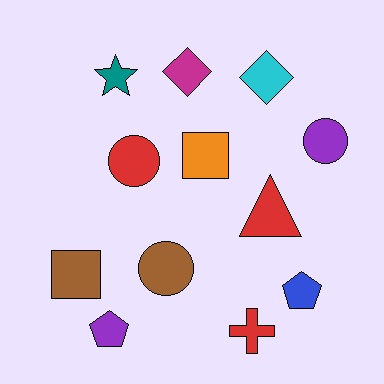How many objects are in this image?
There are 12 objects.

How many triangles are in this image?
There is 1 triangle.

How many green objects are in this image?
There are no green objects.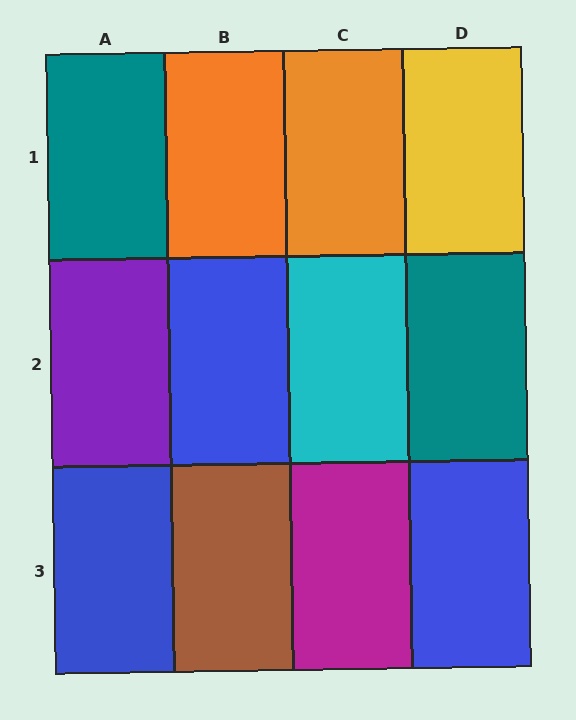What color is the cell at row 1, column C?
Orange.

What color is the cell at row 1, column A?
Teal.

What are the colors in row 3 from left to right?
Blue, brown, magenta, blue.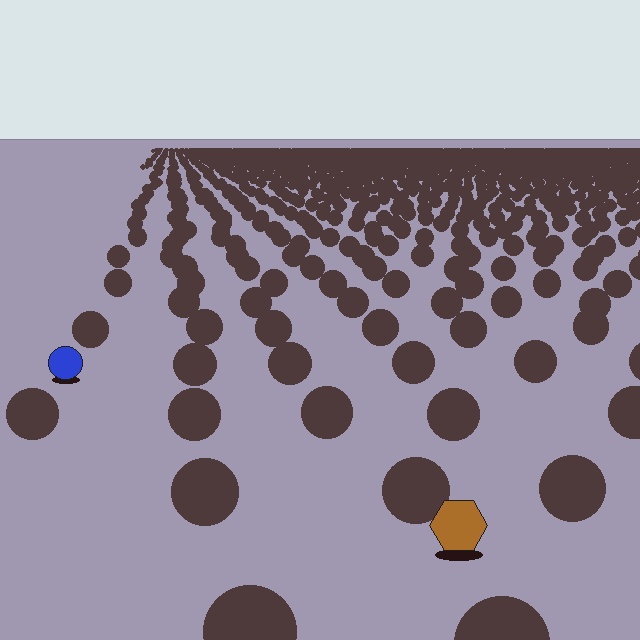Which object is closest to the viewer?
The brown hexagon is closest. The texture marks near it are larger and more spread out.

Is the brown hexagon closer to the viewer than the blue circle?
Yes. The brown hexagon is closer — you can tell from the texture gradient: the ground texture is coarser near it.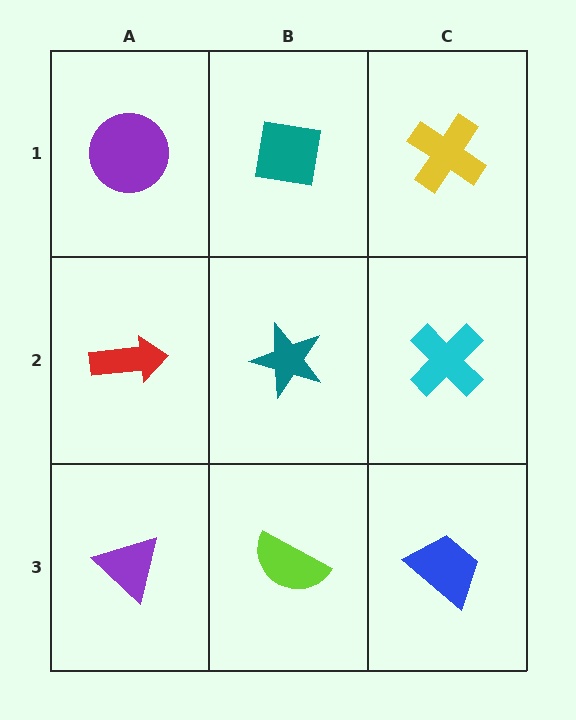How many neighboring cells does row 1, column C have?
2.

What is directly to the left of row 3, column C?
A lime semicircle.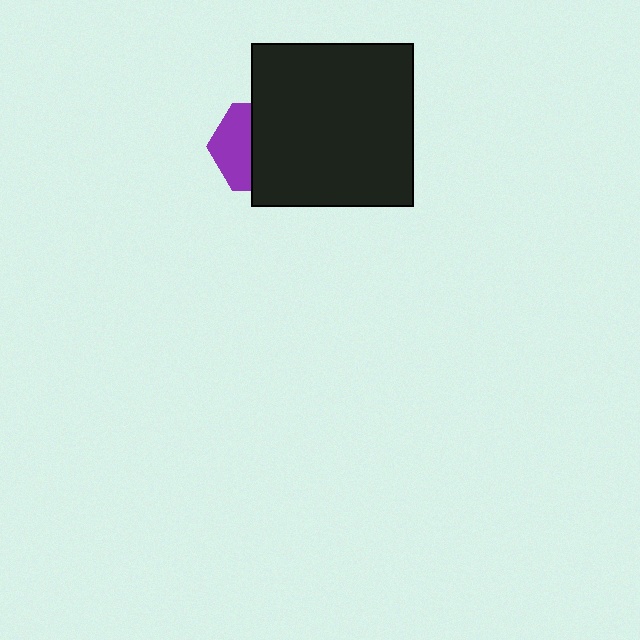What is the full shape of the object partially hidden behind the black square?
The partially hidden object is a purple hexagon.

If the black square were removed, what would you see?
You would see the complete purple hexagon.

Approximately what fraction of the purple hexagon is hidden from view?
Roughly 58% of the purple hexagon is hidden behind the black square.